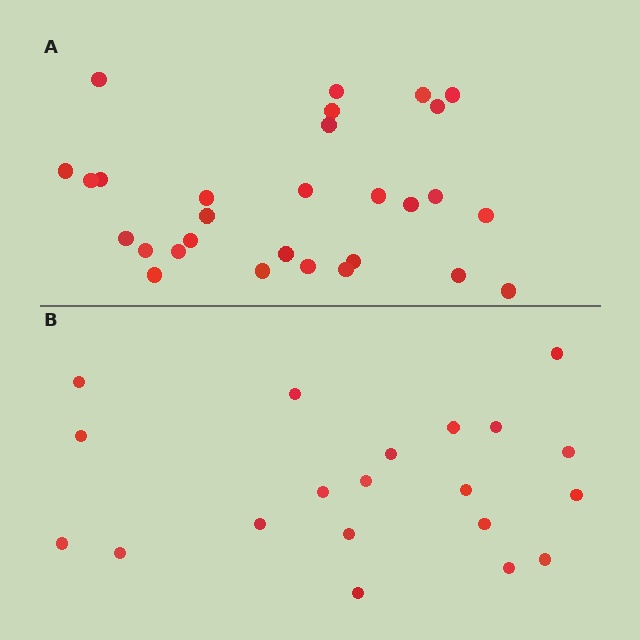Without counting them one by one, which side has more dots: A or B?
Region A (the top region) has more dots.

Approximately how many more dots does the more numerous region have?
Region A has roughly 8 or so more dots than region B.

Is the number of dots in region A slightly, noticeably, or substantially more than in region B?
Region A has substantially more. The ratio is roughly 1.4 to 1.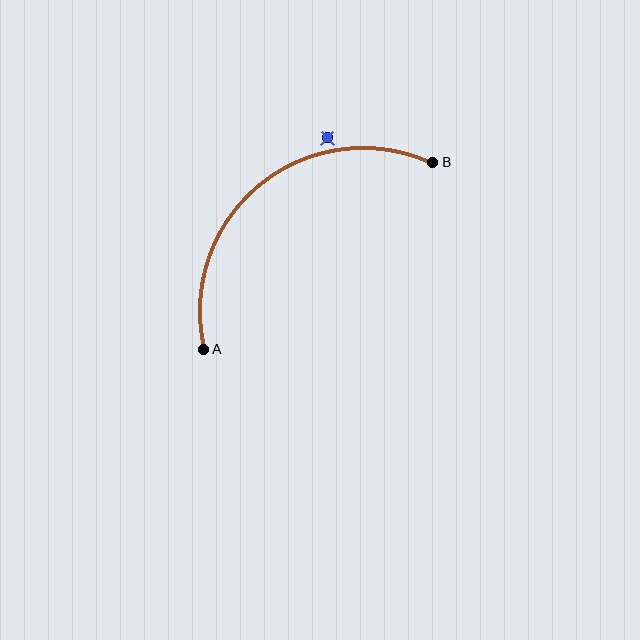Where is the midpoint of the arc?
The arc midpoint is the point on the curve farthest from the straight line joining A and B. It sits above and to the left of that line.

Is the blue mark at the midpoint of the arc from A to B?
No — the blue mark does not lie on the arc at all. It sits slightly outside the curve.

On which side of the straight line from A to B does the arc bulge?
The arc bulges above and to the left of the straight line connecting A and B.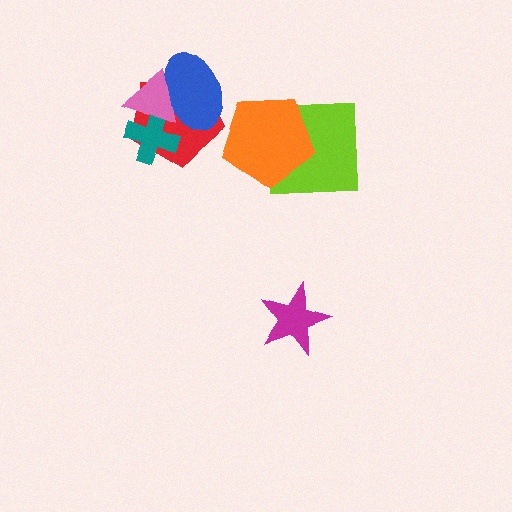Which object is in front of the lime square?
The orange pentagon is in front of the lime square.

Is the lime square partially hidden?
Yes, it is partially covered by another shape.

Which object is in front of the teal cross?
The pink triangle is in front of the teal cross.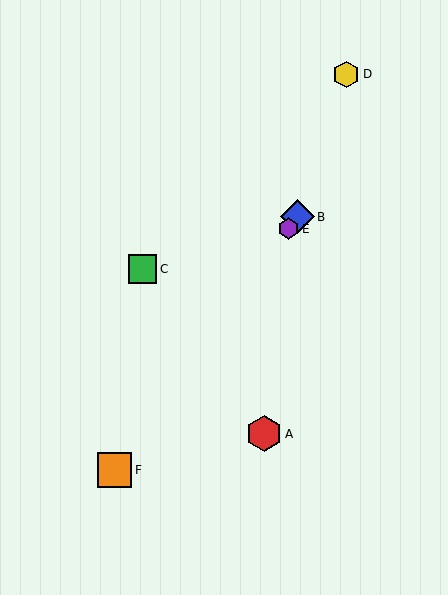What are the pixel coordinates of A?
Object A is at (264, 434).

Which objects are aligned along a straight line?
Objects B, E, F are aligned along a straight line.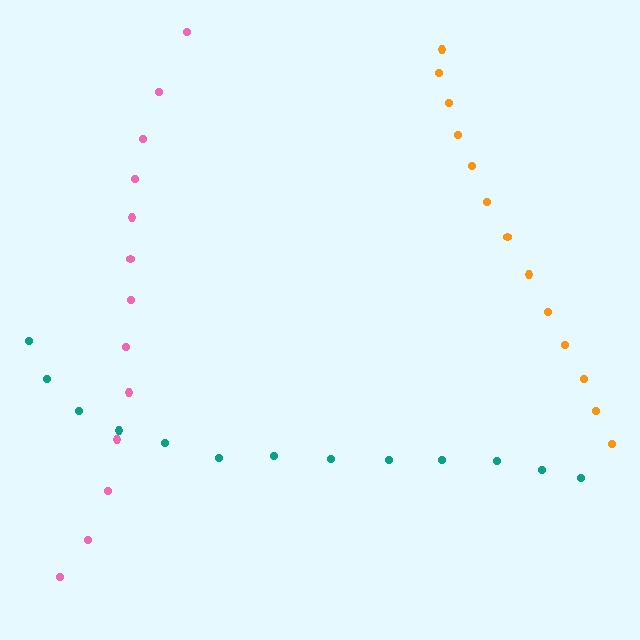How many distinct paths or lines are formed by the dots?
There are 3 distinct paths.